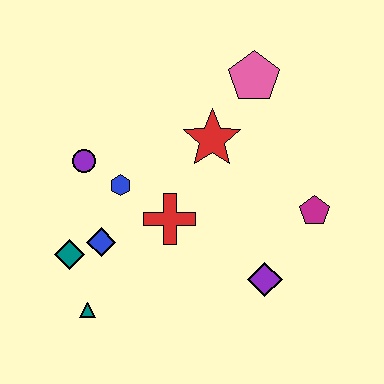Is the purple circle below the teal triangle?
No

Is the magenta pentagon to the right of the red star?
Yes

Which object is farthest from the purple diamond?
The purple circle is farthest from the purple diamond.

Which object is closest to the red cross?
The blue hexagon is closest to the red cross.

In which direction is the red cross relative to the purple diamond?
The red cross is to the left of the purple diamond.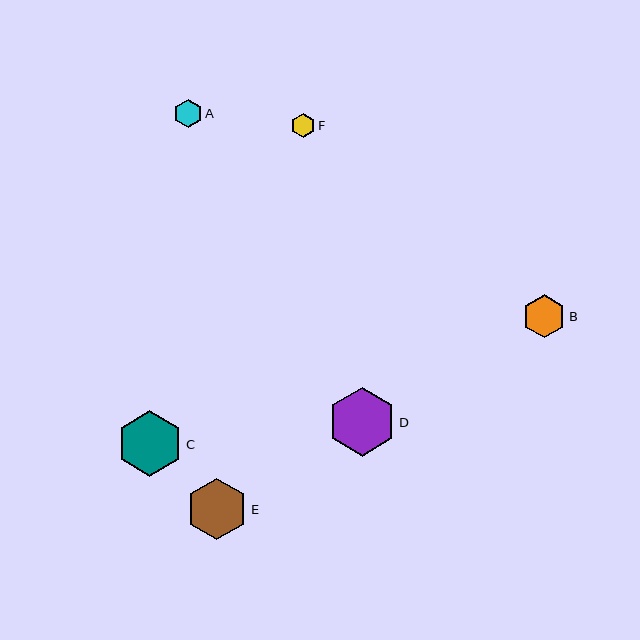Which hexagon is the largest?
Hexagon D is the largest with a size of approximately 69 pixels.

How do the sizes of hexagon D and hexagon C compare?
Hexagon D and hexagon C are approximately the same size.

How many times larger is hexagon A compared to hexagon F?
Hexagon A is approximately 1.2 times the size of hexagon F.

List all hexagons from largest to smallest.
From largest to smallest: D, C, E, B, A, F.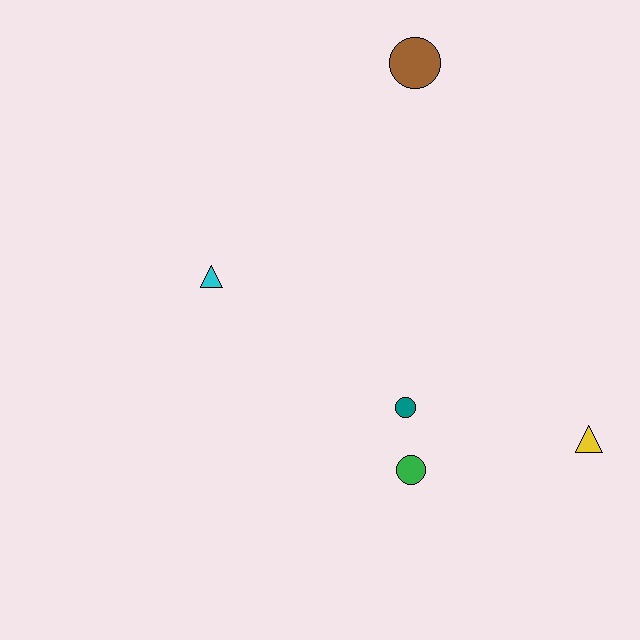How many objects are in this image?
There are 5 objects.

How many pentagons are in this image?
There are no pentagons.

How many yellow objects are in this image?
There is 1 yellow object.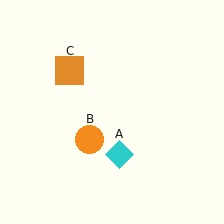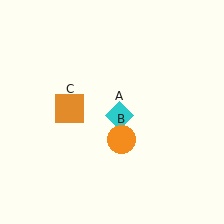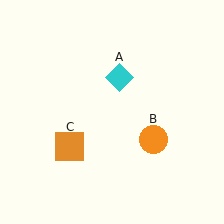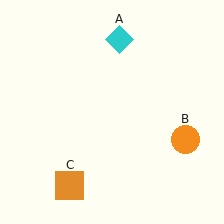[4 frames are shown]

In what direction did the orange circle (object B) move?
The orange circle (object B) moved right.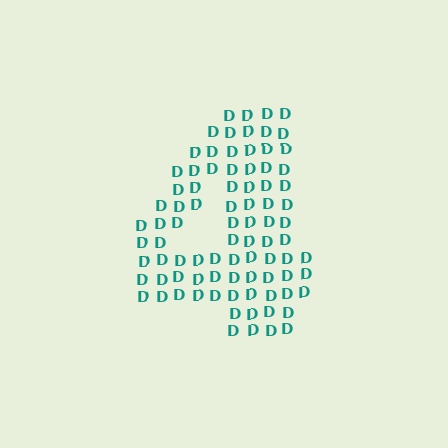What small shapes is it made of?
It is made of small letter D's.